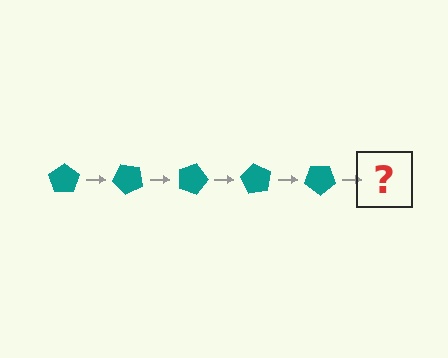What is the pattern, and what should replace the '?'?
The pattern is that the pentagon rotates 45 degrees each step. The '?' should be a teal pentagon rotated 225 degrees.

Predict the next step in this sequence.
The next step is a teal pentagon rotated 225 degrees.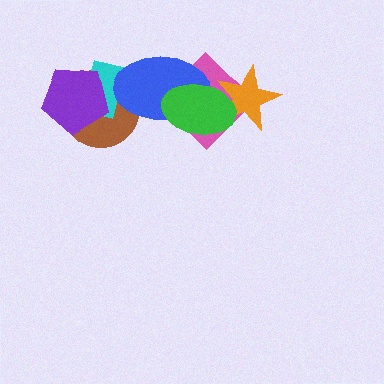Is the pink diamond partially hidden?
Yes, it is partially covered by another shape.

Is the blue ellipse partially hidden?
Yes, it is partially covered by another shape.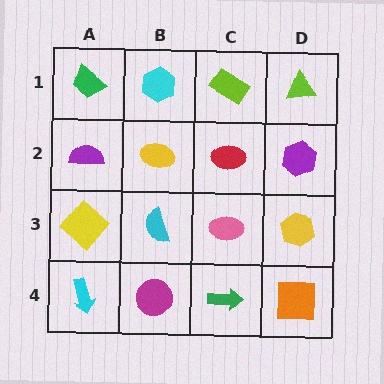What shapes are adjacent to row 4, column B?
A cyan semicircle (row 3, column B), a cyan arrow (row 4, column A), a green arrow (row 4, column C).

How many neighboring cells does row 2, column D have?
3.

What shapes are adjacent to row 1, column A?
A purple semicircle (row 2, column A), a cyan hexagon (row 1, column B).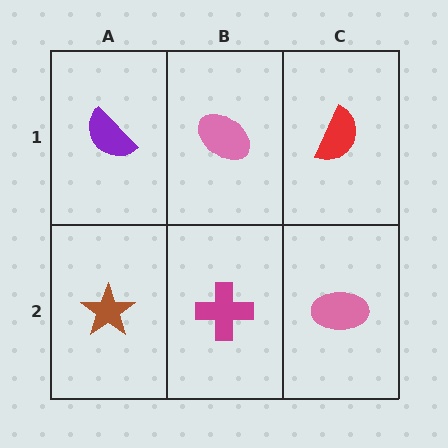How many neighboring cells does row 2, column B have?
3.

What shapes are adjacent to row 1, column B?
A magenta cross (row 2, column B), a purple semicircle (row 1, column A), a red semicircle (row 1, column C).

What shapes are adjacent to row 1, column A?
A brown star (row 2, column A), a pink ellipse (row 1, column B).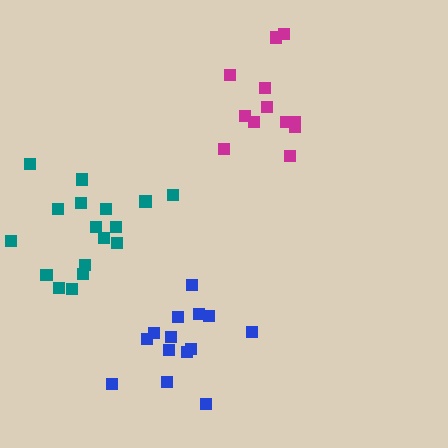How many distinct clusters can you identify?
There are 3 distinct clusters.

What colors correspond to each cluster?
The clusters are colored: magenta, blue, teal.